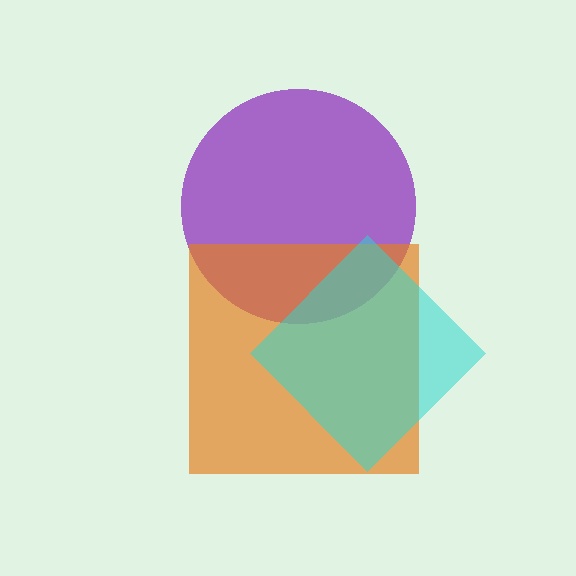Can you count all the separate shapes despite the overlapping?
Yes, there are 3 separate shapes.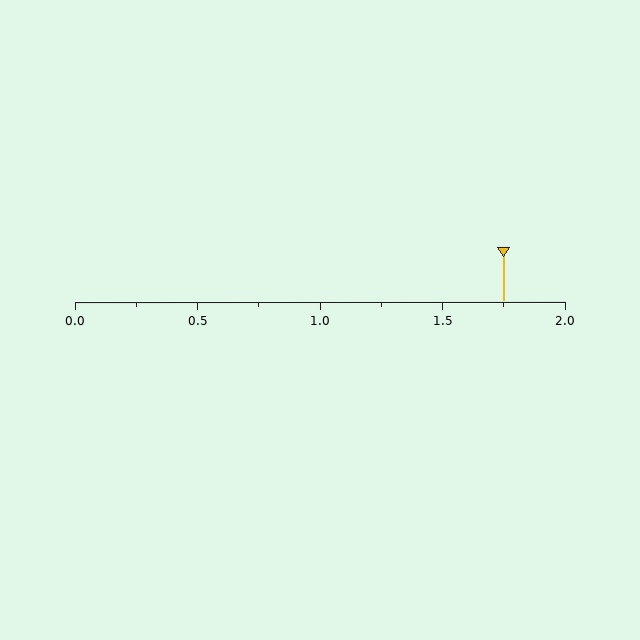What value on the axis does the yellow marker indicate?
The marker indicates approximately 1.75.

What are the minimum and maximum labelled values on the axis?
The axis runs from 0.0 to 2.0.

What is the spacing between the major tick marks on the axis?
The major ticks are spaced 0.5 apart.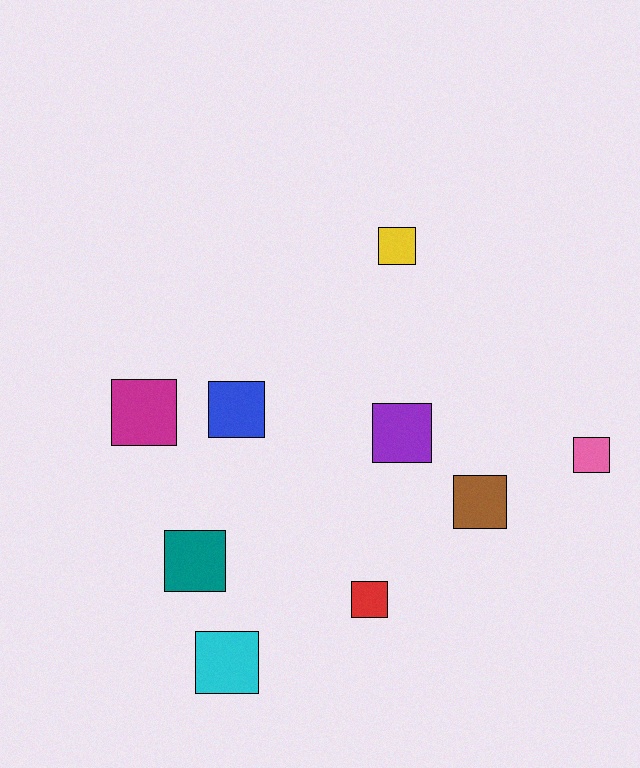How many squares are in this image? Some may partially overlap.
There are 9 squares.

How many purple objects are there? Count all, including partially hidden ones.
There is 1 purple object.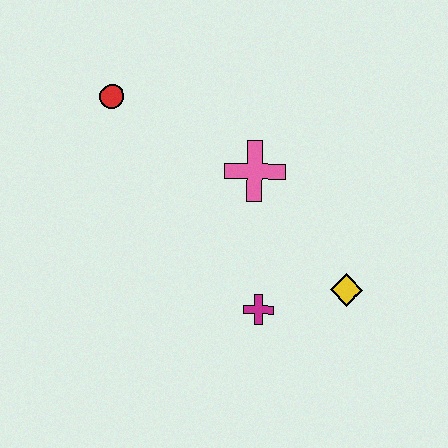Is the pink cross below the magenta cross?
No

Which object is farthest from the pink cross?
The red circle is farthest from the pink cross.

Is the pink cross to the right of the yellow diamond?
No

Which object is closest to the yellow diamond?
The magenta cross is closest to the yellow diamond.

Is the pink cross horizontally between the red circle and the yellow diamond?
Yes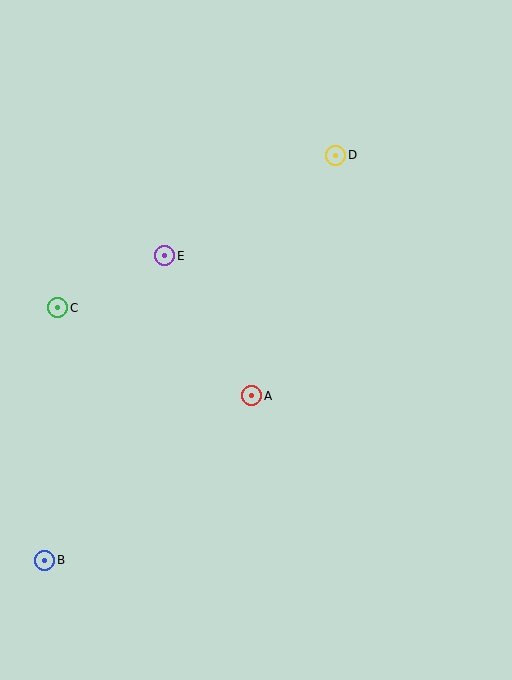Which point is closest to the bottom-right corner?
Point A is closest to the bottom-right corner.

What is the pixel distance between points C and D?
The distance between C and D is 317 pixels.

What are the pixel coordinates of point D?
Point D is at (336, 155).